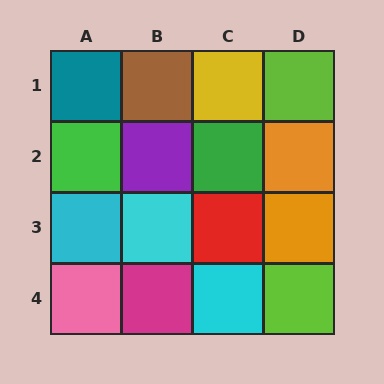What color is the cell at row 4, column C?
Cyan.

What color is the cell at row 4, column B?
Magenta.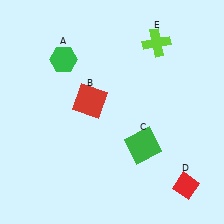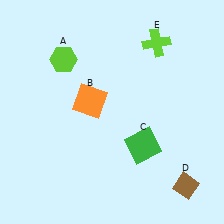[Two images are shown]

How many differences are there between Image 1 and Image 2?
There are 3 differences between the two images.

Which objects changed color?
A changed from green to lime. B changed from red to orange. D changed from red to brown.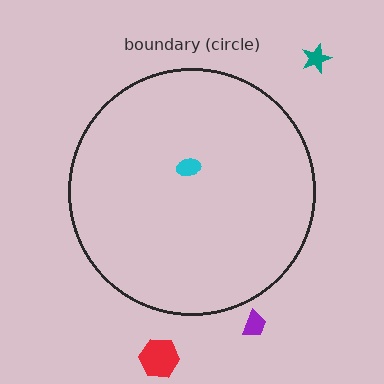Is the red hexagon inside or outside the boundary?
Outside.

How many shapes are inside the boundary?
1 inside, 3 outside.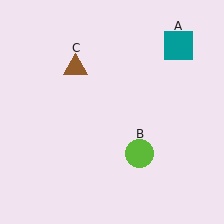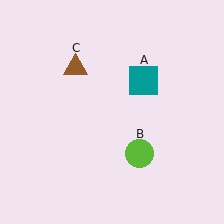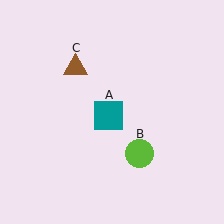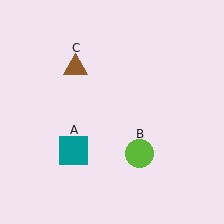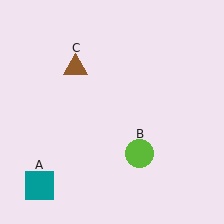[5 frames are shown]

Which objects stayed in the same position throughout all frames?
Lime circle (object B) and brown triangle (object C) remained stationary.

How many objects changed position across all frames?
1 object changed position: teal square (object A).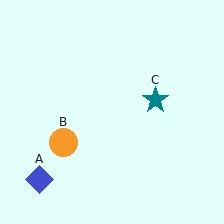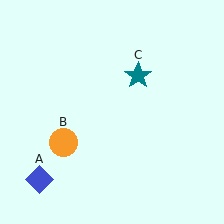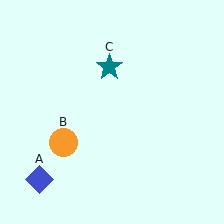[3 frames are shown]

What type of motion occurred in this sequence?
The teal star (object C) rotated counterclockwise around the center of the scene.